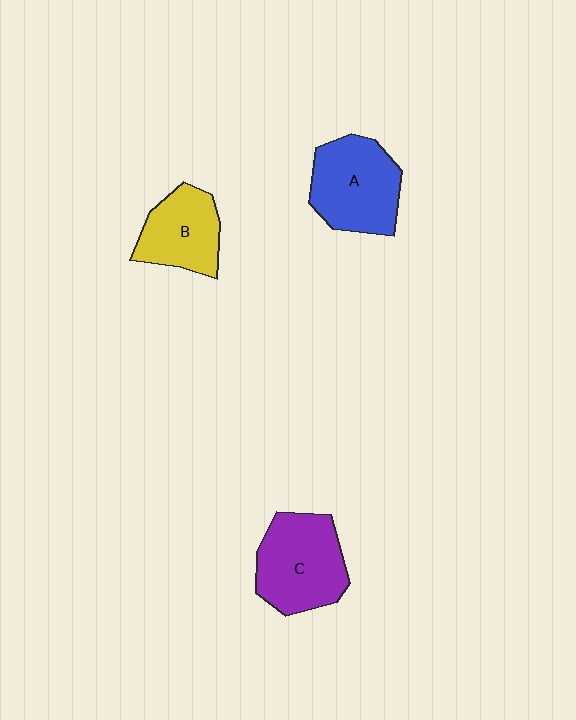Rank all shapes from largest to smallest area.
From largest to smallest: C (purple), A (blue), B (yellow).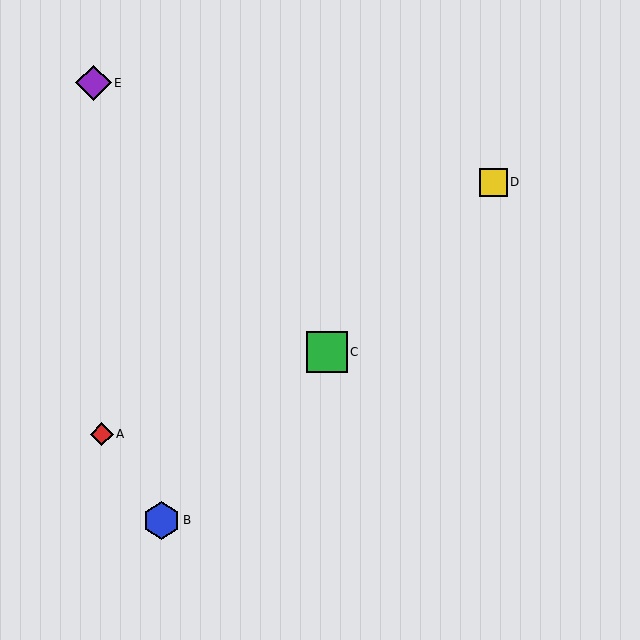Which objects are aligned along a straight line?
Objects B, C, D are aligned along a straight line.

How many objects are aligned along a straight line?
3 objects (B, C, D) are aligned along a straight line.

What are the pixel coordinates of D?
Object D is at (494, 182).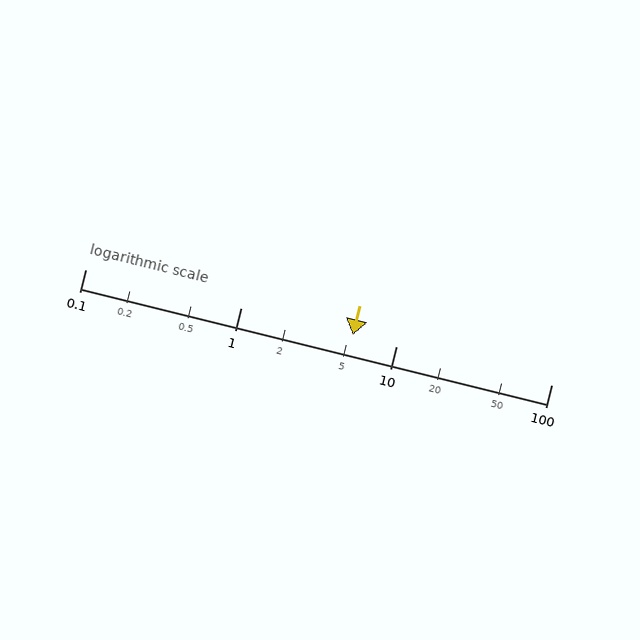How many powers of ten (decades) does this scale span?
The scale spans 3 decades, from 0.1 to 100.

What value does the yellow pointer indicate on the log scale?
The pointer indicates approximately 5.3.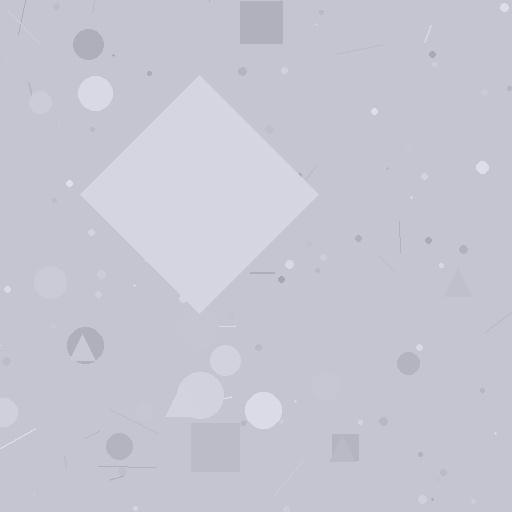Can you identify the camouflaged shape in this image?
The camouflaged shape is a diamond.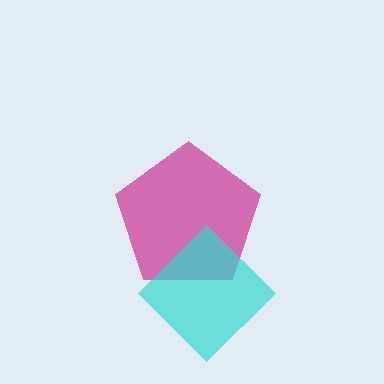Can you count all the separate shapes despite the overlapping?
Yes, there are 2 separate shapes.